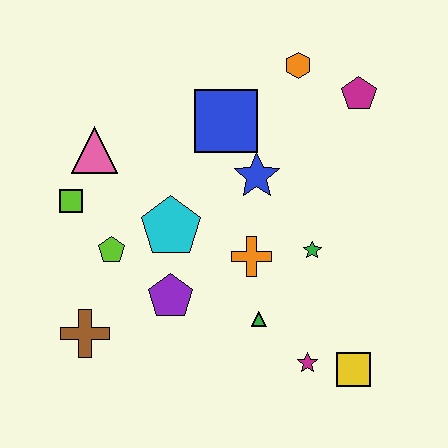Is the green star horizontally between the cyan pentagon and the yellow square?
Yes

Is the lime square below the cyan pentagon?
No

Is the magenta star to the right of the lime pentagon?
Yes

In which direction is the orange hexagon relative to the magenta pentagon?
The orange hexagon is to the left of the magenta pentagon.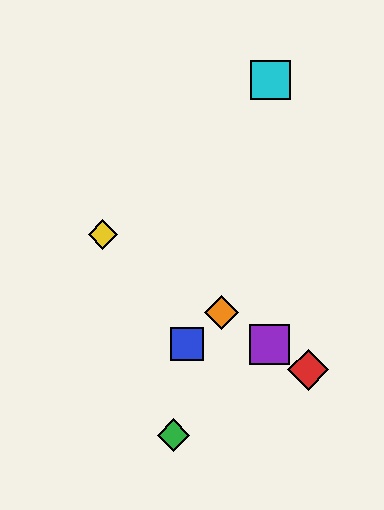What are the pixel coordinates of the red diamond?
The red diamond is at (308, 370).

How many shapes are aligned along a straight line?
4 shapes (the red diamond, the yellow diamond, the purple square, the orange diamond) are aligned along a straight line.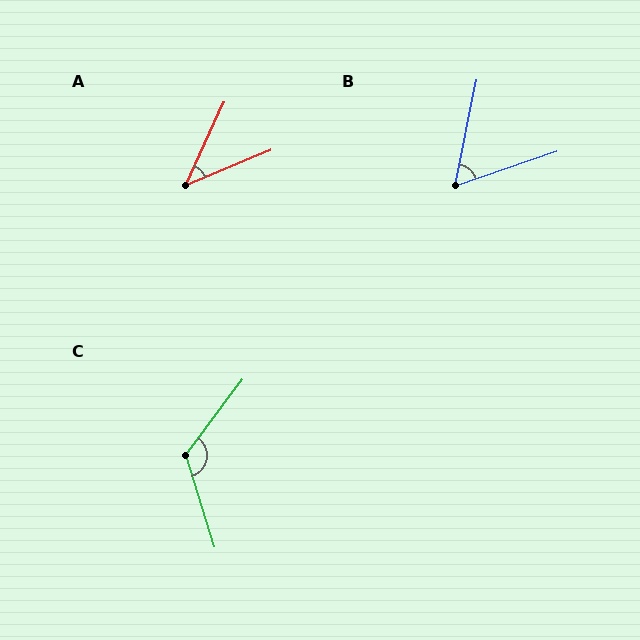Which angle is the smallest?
A, at approximately 43 degrees.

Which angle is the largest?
C, at approximately 125 degrees.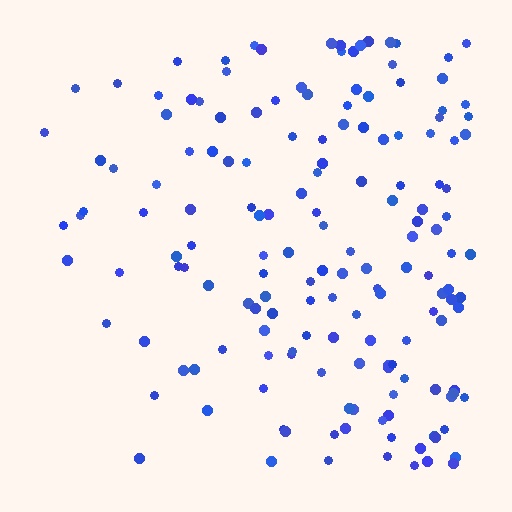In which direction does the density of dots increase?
From left to right, with the right side densest.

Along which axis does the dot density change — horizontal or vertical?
Horizontal.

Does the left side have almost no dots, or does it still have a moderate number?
Still a moderate number, just noticeably fewer than the right.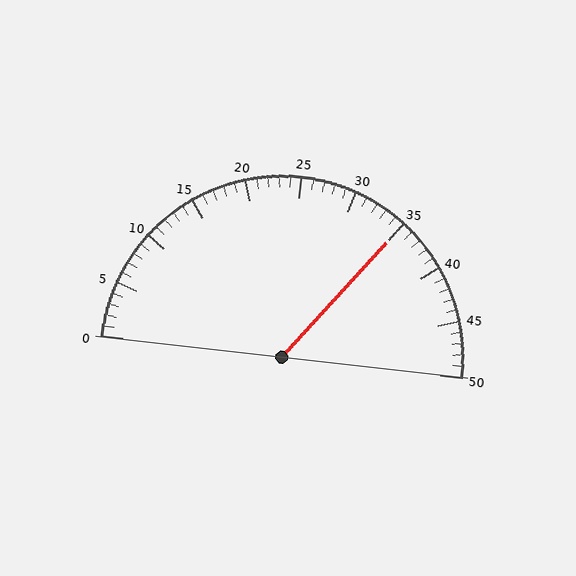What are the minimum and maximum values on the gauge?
The gauge ranges from 0 to 50.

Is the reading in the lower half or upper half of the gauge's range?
The reading is in the upper half of the range (0 to 50).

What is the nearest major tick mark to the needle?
The nearest major tick mark is 35.